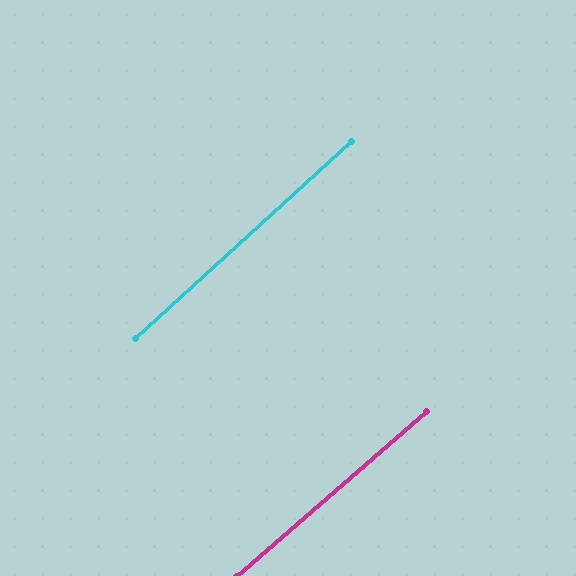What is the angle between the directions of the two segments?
Approximately 1 degree.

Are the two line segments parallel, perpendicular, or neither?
Parallel — their directions differ by only 1.5°.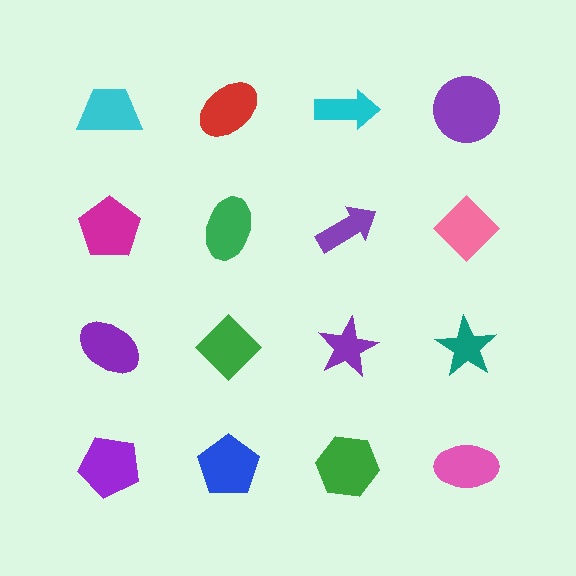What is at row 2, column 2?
A green ellipse.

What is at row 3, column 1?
A purple ellipse.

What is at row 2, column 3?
A purple arrow.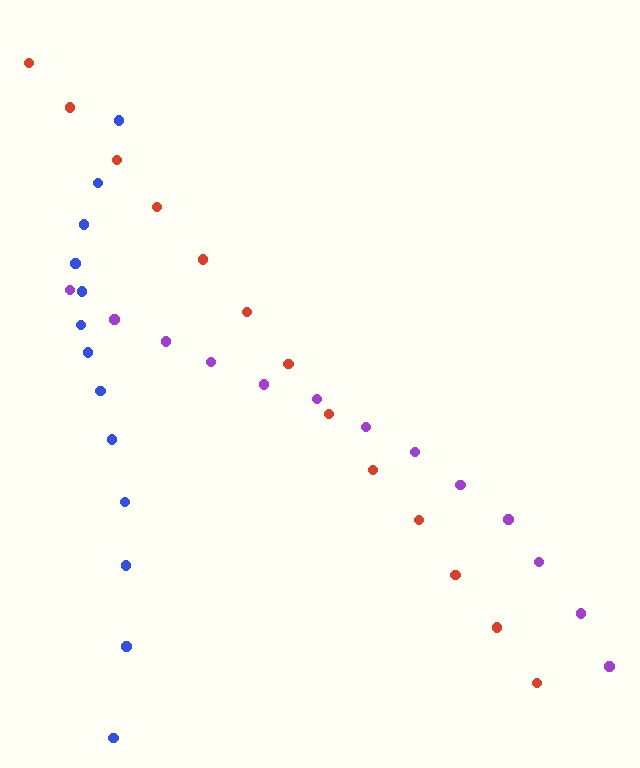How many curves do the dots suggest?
There are 3 distinct paths.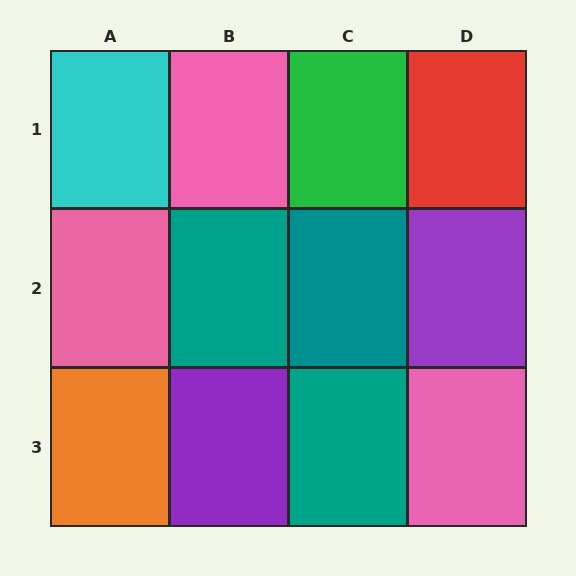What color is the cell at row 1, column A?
Cyan.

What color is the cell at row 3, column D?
Pink.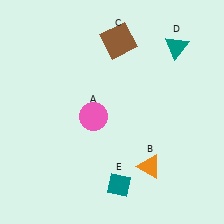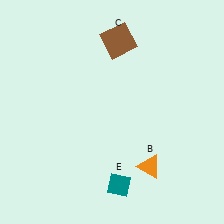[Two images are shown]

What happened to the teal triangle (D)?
The teal triangle (D) was removed in Image 2. It was in the top-right area of Image 1.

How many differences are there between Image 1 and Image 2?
There are 2 differences between the two images.